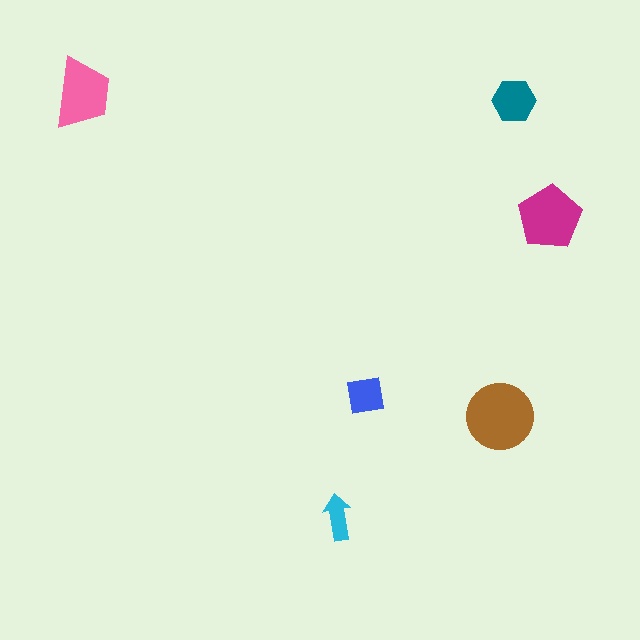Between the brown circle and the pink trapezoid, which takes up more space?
The brown circle.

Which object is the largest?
The brown circle.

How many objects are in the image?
There are 6 objects in the image.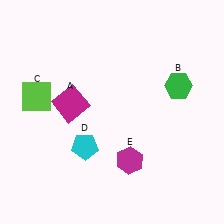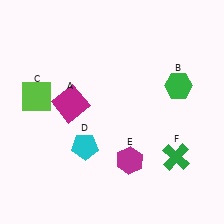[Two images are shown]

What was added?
A green cross (F) was added in Image 2.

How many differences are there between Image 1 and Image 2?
There is 1 difference between the two images.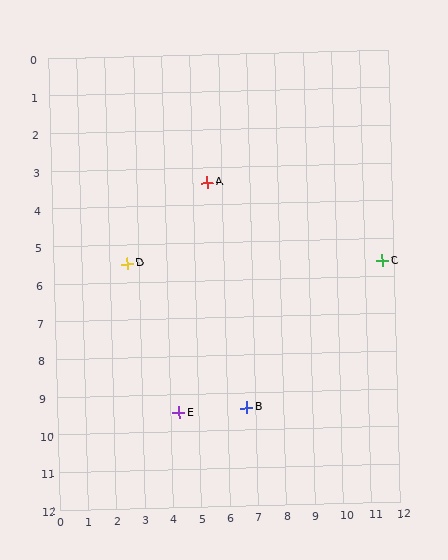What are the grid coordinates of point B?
Point B is at approximately (6.7, 9.4).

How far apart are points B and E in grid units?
Points B and E are about 2.4 grid units apart.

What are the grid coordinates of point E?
Point E is at approximately (4.3, 9.5).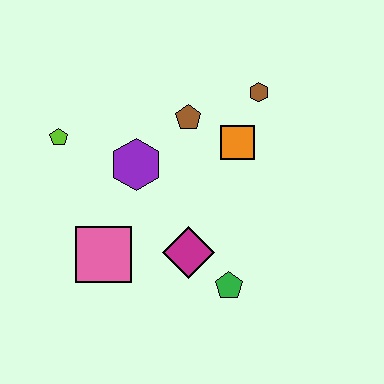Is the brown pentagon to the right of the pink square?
Yes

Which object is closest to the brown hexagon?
The orange square is closest to the brown hexagon.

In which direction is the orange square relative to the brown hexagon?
The orange square is below the brown hexagon.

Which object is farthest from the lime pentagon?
The green pentagon is farthest from the lime pentagon.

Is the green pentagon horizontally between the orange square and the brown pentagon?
Yes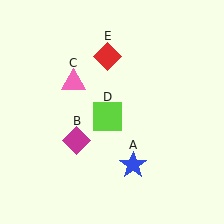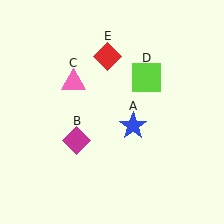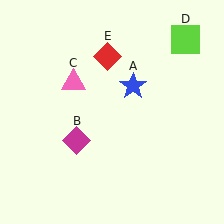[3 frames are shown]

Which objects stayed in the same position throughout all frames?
Magenta diamond (object B) and pink triangle (object C) and red diamond (object E) remained stationary.